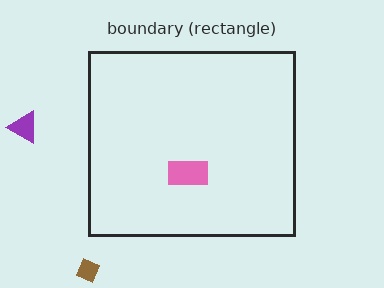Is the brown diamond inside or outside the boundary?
Outside.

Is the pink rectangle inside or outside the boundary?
Inside.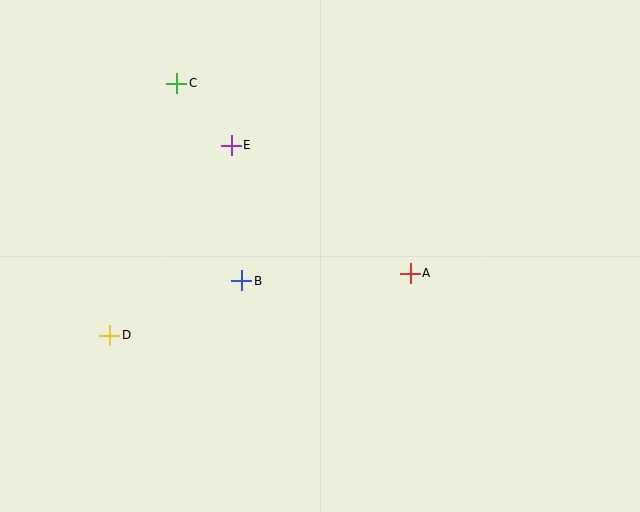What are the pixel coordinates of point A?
Point A is at (410, 273).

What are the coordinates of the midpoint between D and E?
The midpoint between D and E is at (170, 240).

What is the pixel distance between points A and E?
The distance between A and E is 220 pixels.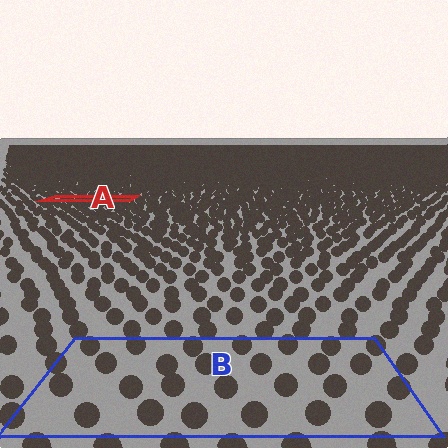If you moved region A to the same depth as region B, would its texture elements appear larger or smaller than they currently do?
They would appear larger. At a closer depth, the same texture elements are projected at a bigger on-screen size.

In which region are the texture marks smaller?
The texture marks are smaller in region A, because it is farther away.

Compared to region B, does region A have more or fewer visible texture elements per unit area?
Region A has more texture elements per unit area — they are packed more densely because it is farther away.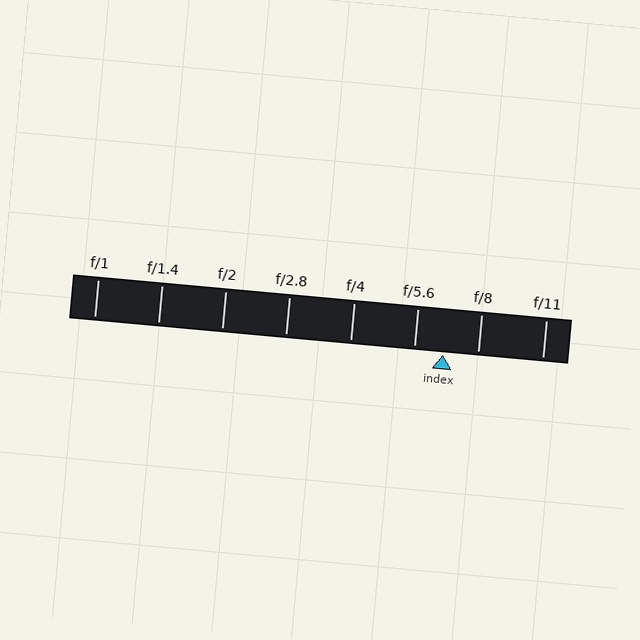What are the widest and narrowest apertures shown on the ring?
The widest aperture shown is f/1 and the narrowest is f/11.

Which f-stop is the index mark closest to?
The index mark is closest to f/5.6.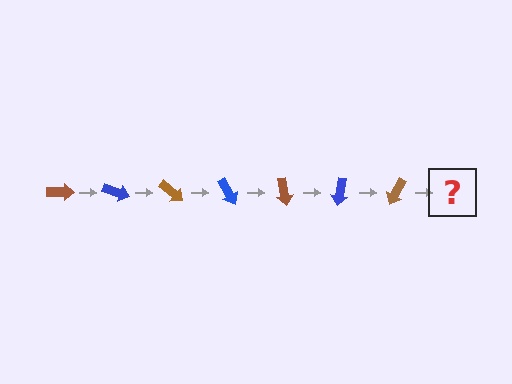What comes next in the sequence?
The next element should be a blue arrow, rotated 140 degrees from the start.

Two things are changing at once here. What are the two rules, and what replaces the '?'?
The two rules are that it rotates 20 degrees each step and the color cycles through brown and blue. The '?' should be a blue arrow, rotated 140 degrees from the start.